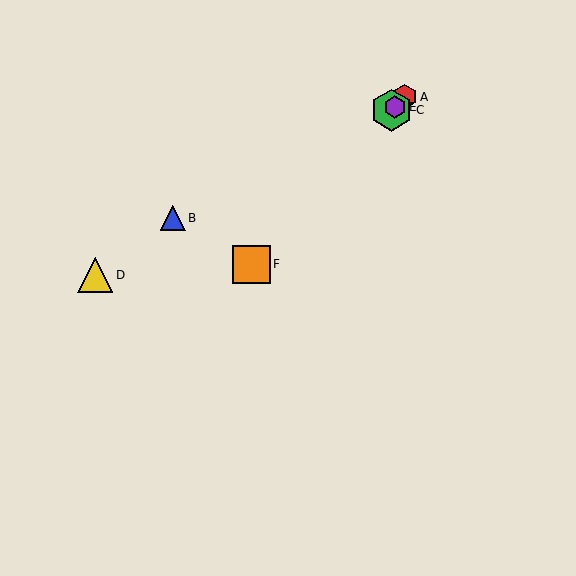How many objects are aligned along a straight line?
4 objects (A, C, E, F) are aligned along a straight line.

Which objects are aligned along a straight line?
Objects A, C, E, F are aligned along a straight line.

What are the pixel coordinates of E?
Object E is at (395, 107).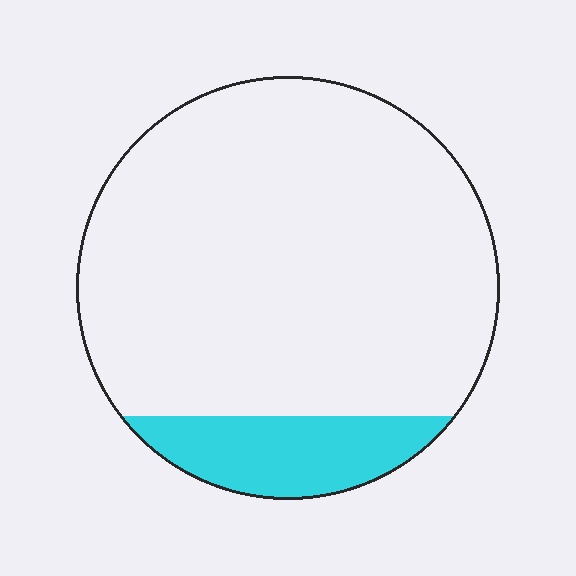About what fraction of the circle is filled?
About one eighth (1/8).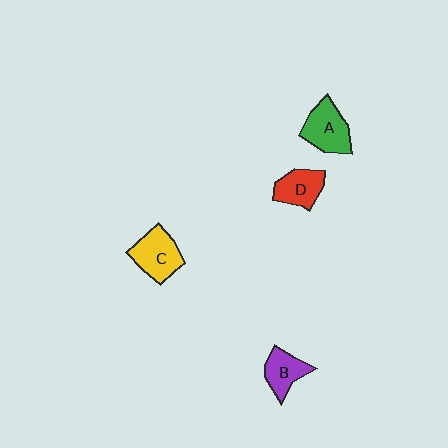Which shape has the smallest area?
Shape B (purple).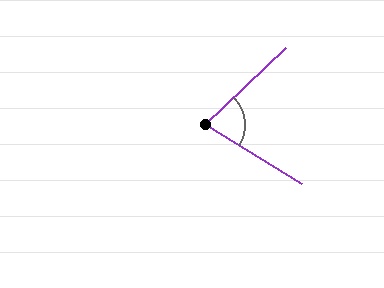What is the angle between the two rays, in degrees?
Approximately 75 degrees.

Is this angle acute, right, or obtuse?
It is acute.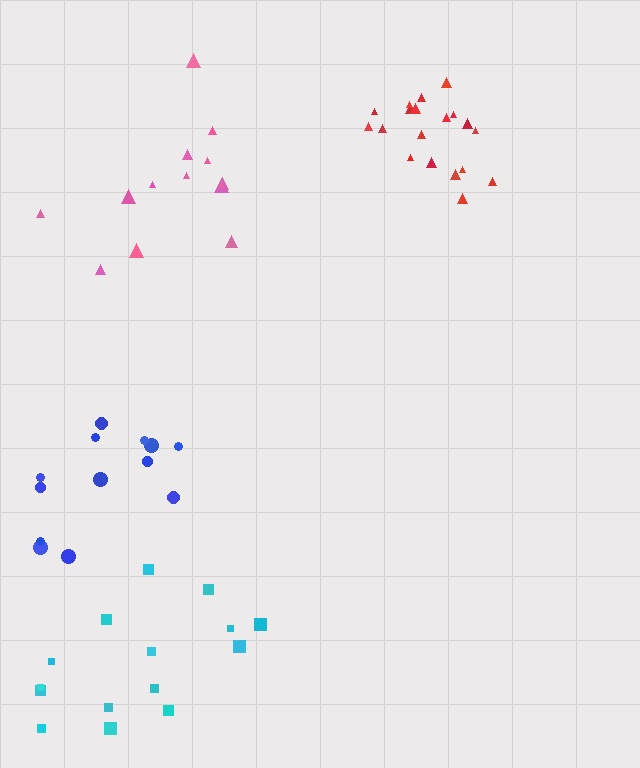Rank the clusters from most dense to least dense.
red, blue, pink, cyan.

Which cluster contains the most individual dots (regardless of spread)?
Red (19).